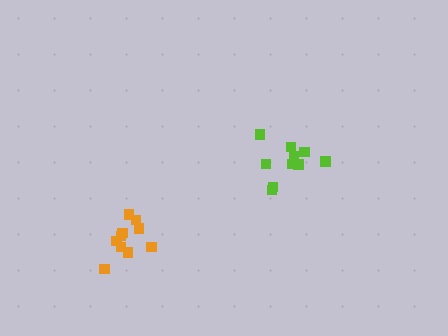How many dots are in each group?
Group 1: 10 dots, Group 2: 10 dots (20 total).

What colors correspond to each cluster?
The clusters are colored: lime, orange.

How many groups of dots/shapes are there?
There are 2 groups.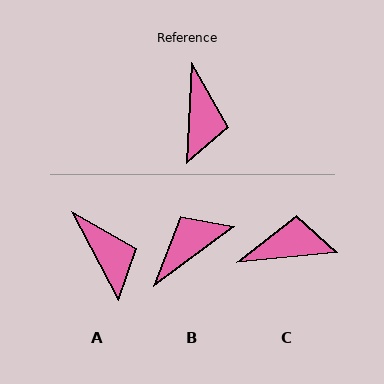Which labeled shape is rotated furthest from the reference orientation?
B, about 129 degrees away.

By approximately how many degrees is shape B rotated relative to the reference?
Approximately 129 degrees counter-clockwise.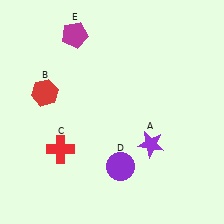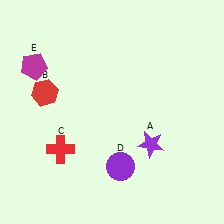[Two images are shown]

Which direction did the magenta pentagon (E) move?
The magenta pentagon (E) moved left.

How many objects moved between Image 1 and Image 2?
1 object moved between the two images.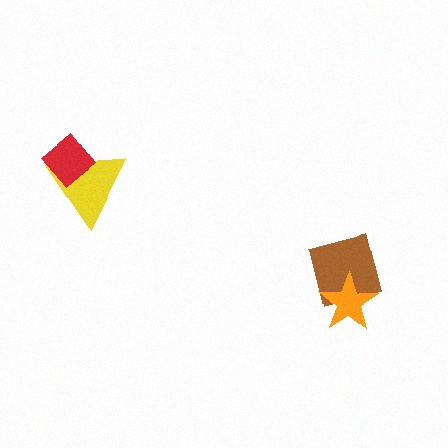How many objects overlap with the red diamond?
1 object overlaps with the red diamond.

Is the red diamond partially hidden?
No, no other shape covers it.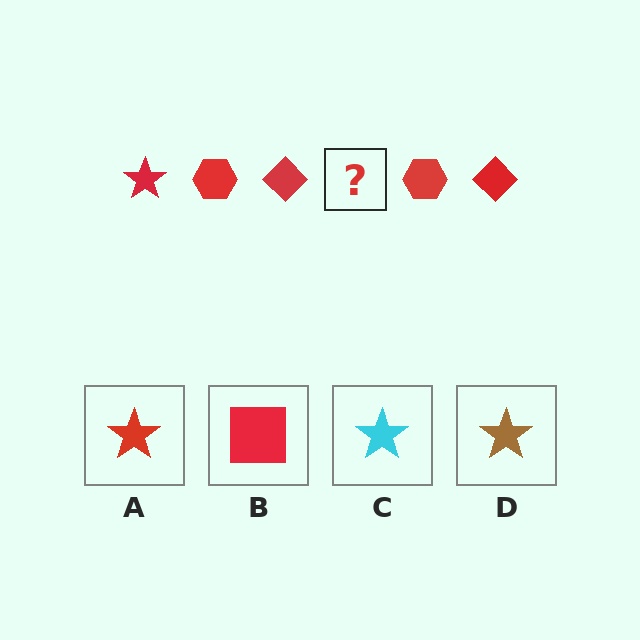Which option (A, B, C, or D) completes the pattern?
A.